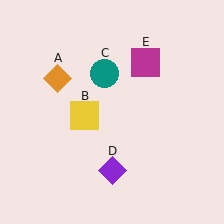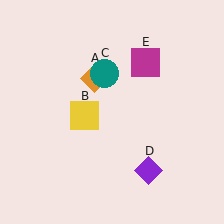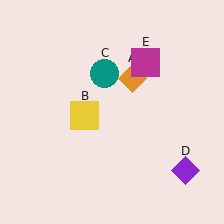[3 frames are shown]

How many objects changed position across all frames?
2 objects changed position: orange diamond (object A), purple diamond (object D).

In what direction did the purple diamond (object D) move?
The purple diamond (object D) moved right.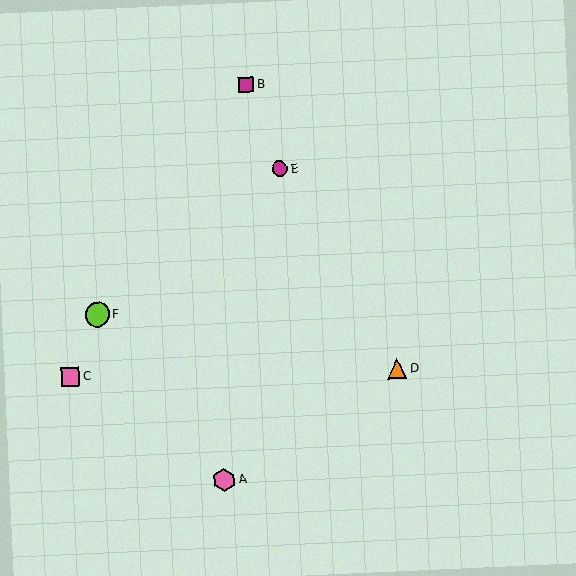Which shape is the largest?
The lime circle (labeled F) is the largest.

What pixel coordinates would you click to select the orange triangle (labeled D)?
Click at (397, 369) to select the orange triangle D.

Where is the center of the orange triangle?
The center of the orange triangle is at (397, 369).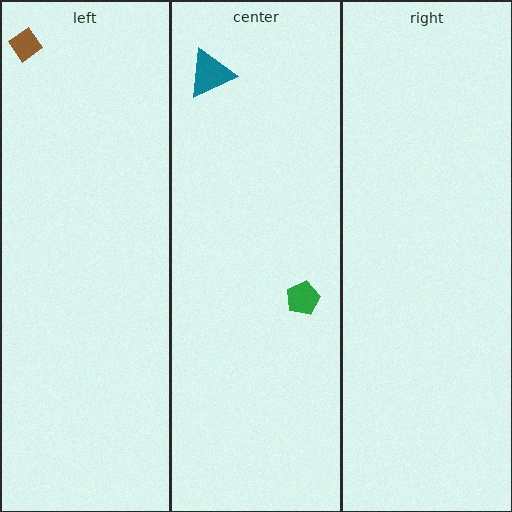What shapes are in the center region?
The teal triangle, the green pentagon.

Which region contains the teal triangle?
The center region.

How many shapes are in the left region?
1.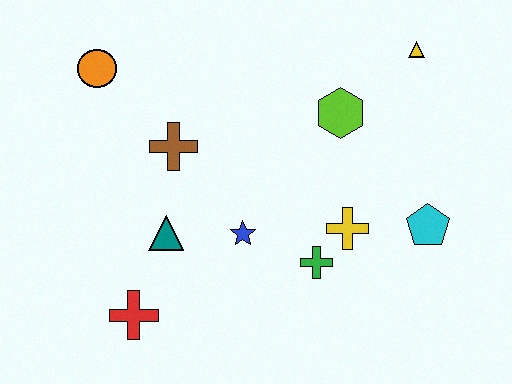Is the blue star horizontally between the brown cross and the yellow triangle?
Yes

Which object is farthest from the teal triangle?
The yellow triangle is farthest from the teal triangle.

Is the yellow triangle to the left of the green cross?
No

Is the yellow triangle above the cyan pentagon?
Yes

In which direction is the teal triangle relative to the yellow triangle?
The teal triangle is to the left of the yellow triangle.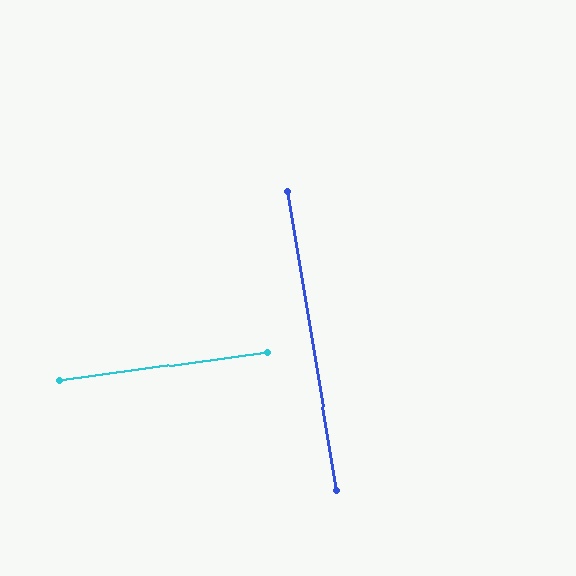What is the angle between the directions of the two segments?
Approximately 89 degrees.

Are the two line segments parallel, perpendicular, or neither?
Perpendicular — they meet at approximately 89°.